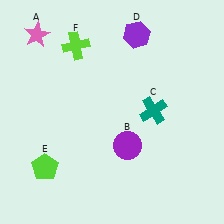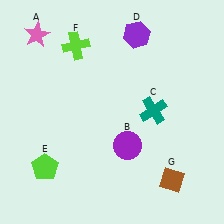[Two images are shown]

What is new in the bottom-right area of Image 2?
A brown diamond (G) was added in the bottom-right area of Image 2.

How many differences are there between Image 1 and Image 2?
There is 1 difference between the two images.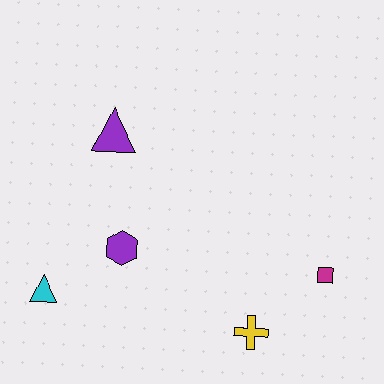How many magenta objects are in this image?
There is 1 magenta object.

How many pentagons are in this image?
There are no pentagons.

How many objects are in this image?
There are 5 objects.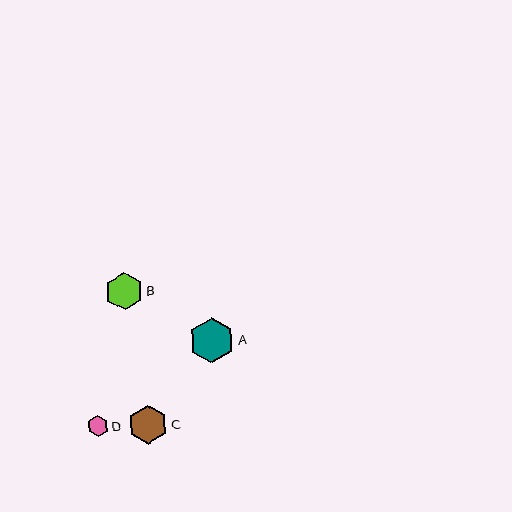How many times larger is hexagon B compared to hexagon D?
Hexagon B is approximately 1.8 times the size of hexagon D.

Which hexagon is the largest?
Hexagon A is the largest with a size of approximately 45 pixels.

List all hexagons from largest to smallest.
From largest to smallest: A, C, B, D.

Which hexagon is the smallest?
Hexagon D is the smallest with a size of approximately 21 pixels.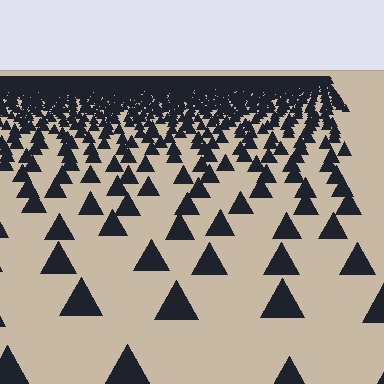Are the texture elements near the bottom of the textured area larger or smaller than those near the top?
Larger. Near the bottom, elements are closer to the viewer and appear at a bigger on-screen size.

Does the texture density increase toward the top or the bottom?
Density increases toward the top.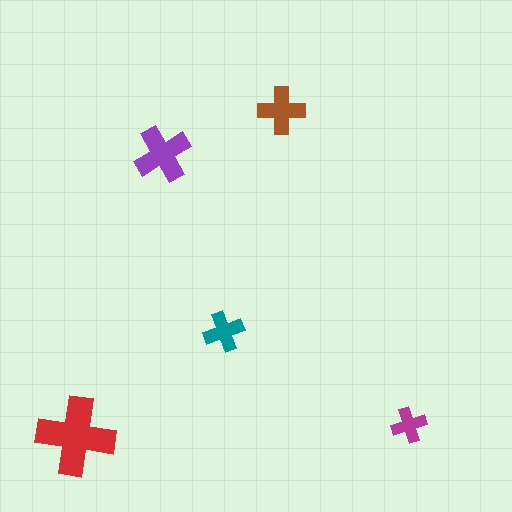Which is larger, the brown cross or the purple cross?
The purple one.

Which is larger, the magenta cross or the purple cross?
The purple one.